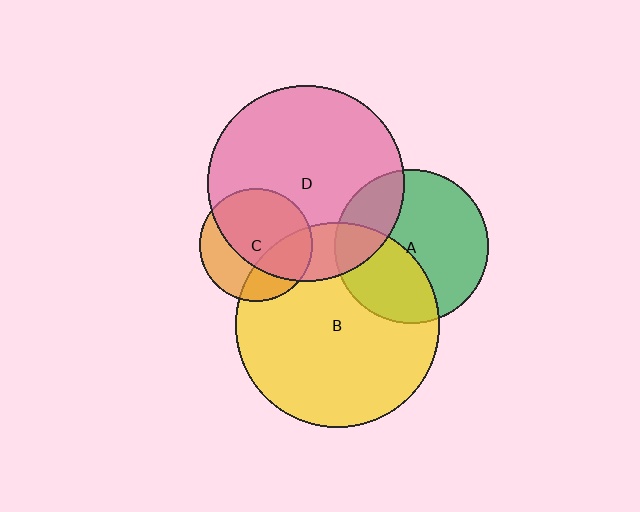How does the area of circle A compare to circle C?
Approximately 1.8 times.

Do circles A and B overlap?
Yes.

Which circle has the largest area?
Circle B (yellow).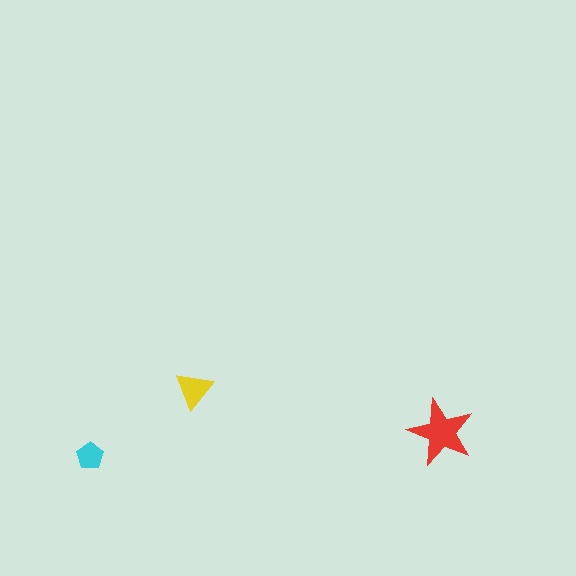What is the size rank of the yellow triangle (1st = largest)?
2nd.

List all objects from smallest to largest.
The cyan pentagon, the yellow triangle, the red star.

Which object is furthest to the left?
The cyan pentagon is leftmost.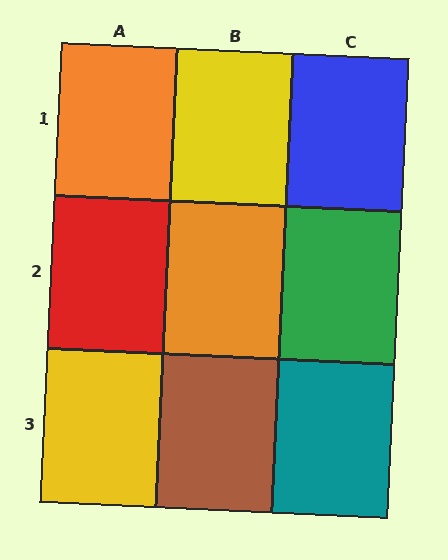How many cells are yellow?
2 cells are yellow.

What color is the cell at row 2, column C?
Green.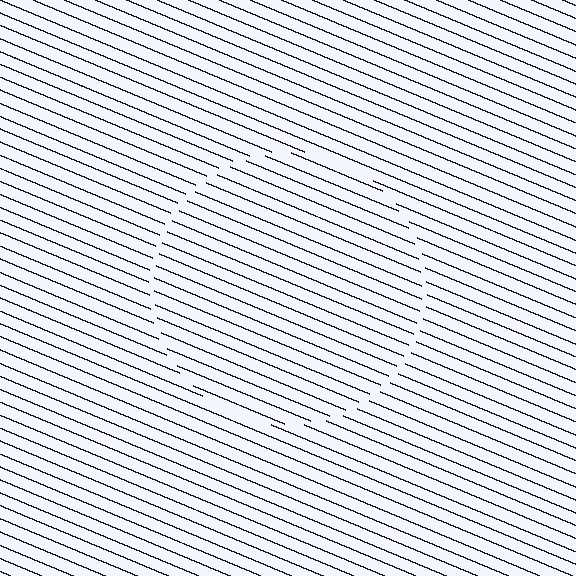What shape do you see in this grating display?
An illusory circle. The interior of the shape contains the same grating, shifted by half a period — the contour is defined by the phase discontinuity where line-ends from the inner and outer gratings abut.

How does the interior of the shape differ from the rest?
The interior of the shape contains the same grating, shifted by half a period — the contour is defined by the phase discontinuity where line-ends from the inner and outer gratings abut.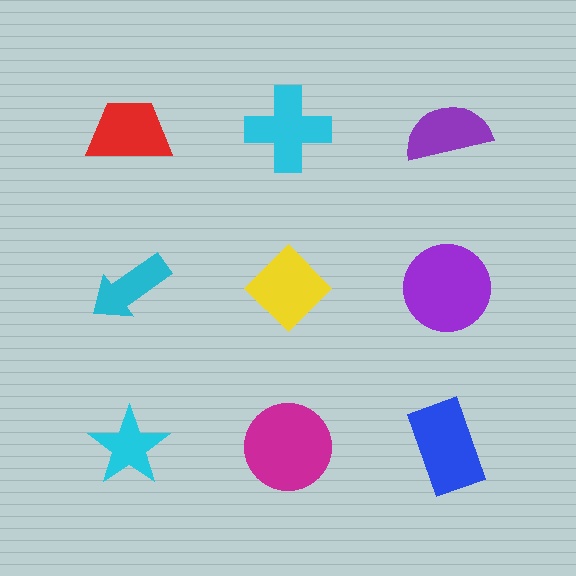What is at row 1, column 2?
A cyan cross.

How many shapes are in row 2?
3 shapes.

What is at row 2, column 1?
A cyan arrow.